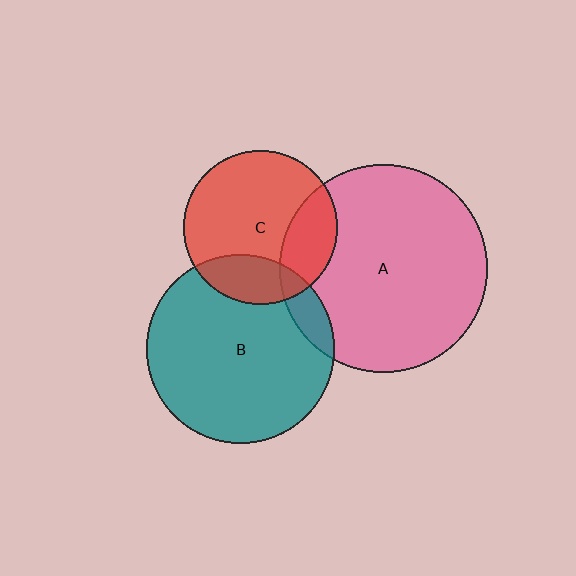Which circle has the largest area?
Circle A (pink).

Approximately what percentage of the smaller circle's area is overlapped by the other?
Approximately 25%.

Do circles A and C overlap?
Yes.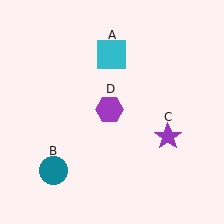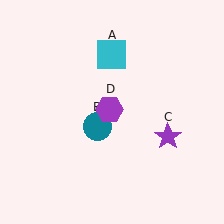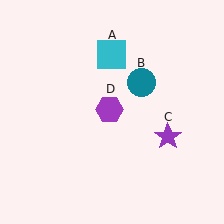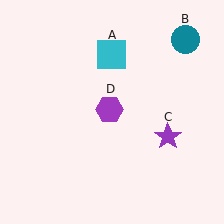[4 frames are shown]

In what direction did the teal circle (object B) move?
The teal circle (object B) moved up and to the right.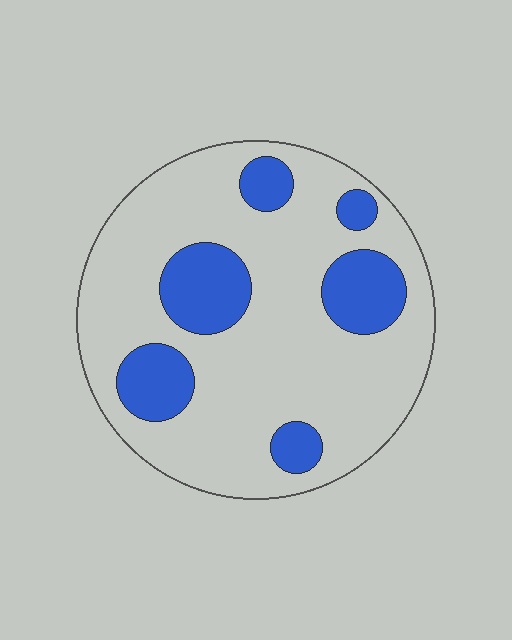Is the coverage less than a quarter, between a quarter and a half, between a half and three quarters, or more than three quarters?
Less than a quarter.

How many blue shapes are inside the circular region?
6.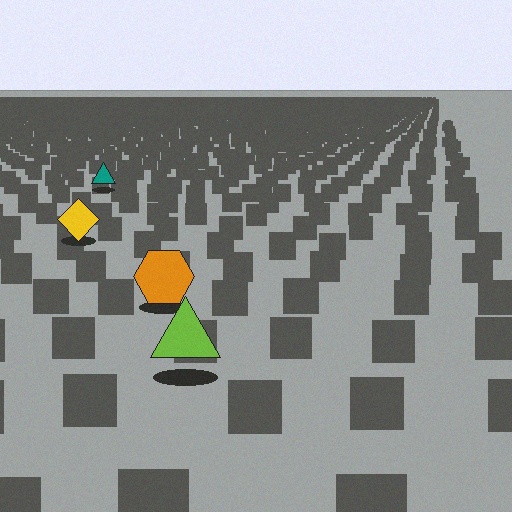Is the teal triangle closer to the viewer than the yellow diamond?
No. The yellow diamond is closer — you can tell from the texture gradient: the ground texture is coarser near it.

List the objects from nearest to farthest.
From nearest to farthest: the lime triangle, the orange hexagon, the yellow diamond, the teal triangle.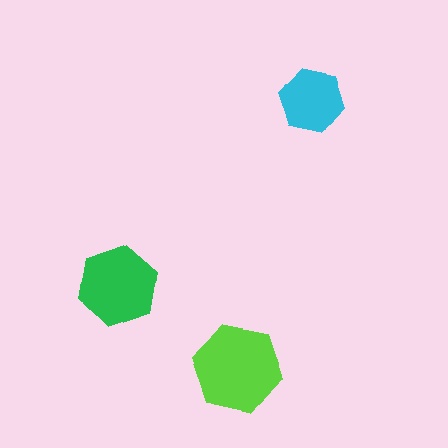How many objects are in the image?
There are 3 objects in the image.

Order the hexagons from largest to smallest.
the lime one, the green one, the cyan one.